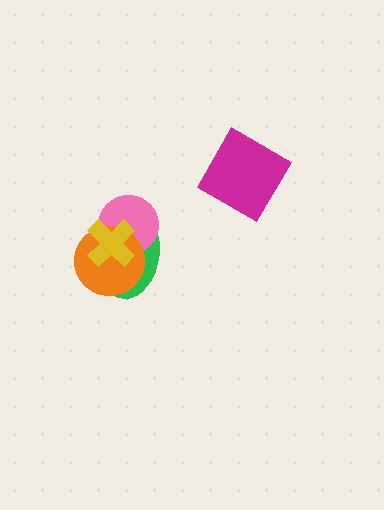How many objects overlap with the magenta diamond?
0 objects overlap with the magenta diamond.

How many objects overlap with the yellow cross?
3 objects overlap with the yellow cross.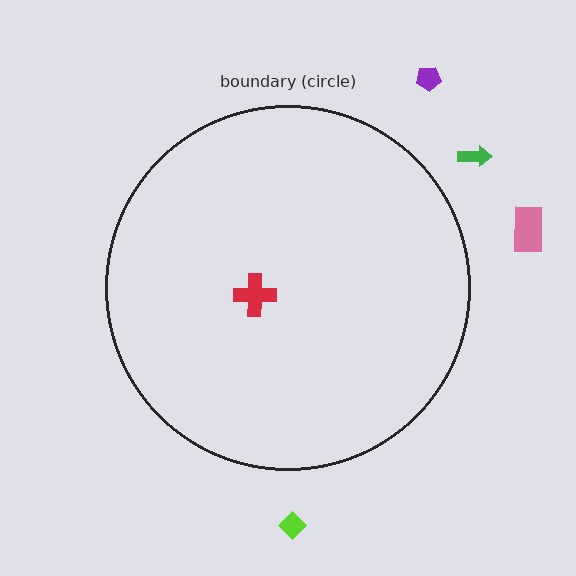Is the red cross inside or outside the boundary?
Inside.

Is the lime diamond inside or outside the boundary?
Outside.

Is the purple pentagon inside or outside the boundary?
Outside.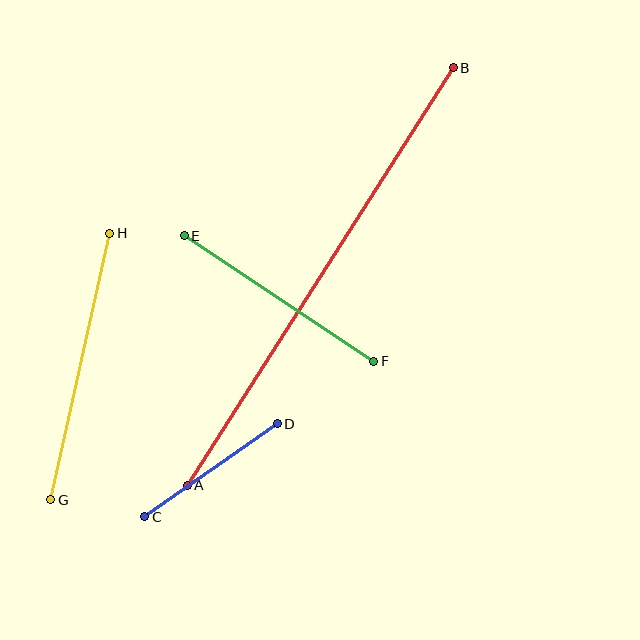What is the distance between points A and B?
The distance is approximately 495 pixels.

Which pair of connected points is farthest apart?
Points A and B are farthest apart.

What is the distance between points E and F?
The distance is approximately 227 pixels.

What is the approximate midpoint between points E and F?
The midpoint is at approximately (279, 299) pixels.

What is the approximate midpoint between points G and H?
The midpoint is at approximately (80, 366) pixels.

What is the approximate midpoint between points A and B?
The midpoint is at approximately (320, 276) pixels.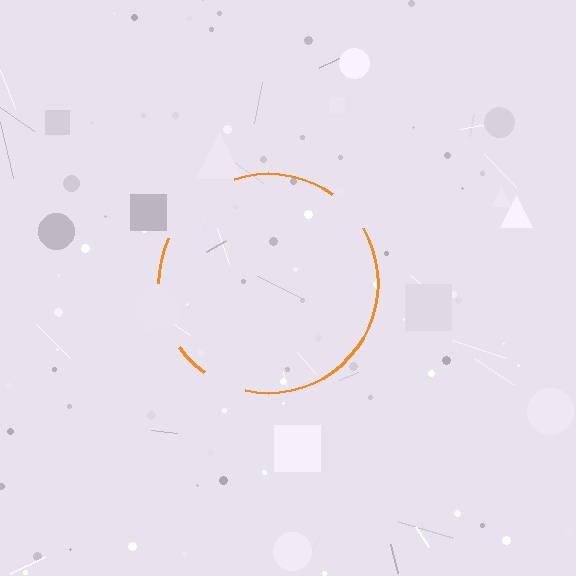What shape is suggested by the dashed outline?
The dashed outline suggests a circle.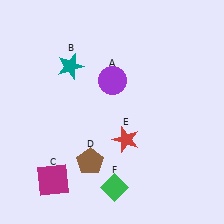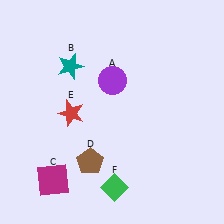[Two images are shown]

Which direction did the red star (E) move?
The red star (E) moved left.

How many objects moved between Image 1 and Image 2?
1 object moved between the two images.